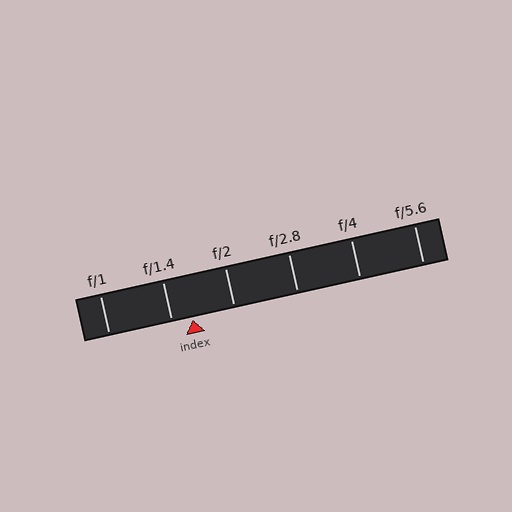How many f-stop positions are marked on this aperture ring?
There are 6 f-stop positions marked.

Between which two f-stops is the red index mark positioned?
The index mark is between f/1.4 and f/2.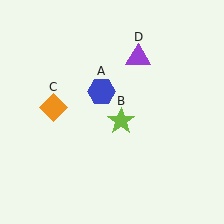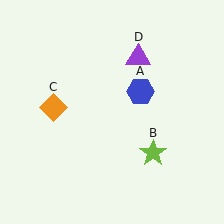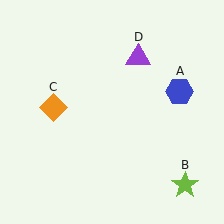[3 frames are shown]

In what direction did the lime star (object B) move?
The lime star (object B) moved down and to the right.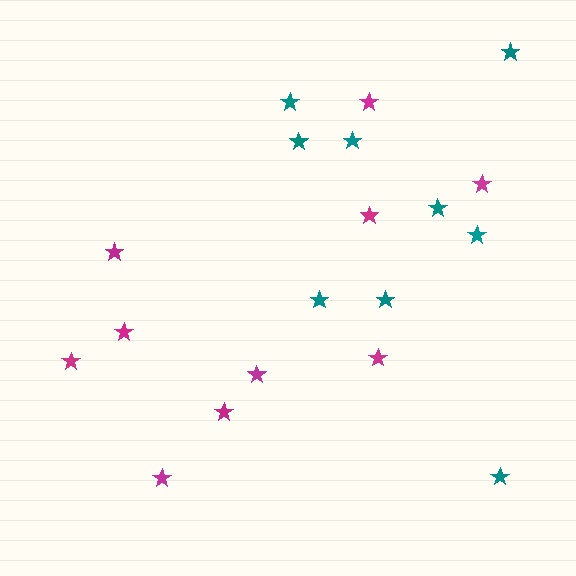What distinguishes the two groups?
There are 2 groups: one group of magenta stars (10) and one group of teal stars (9).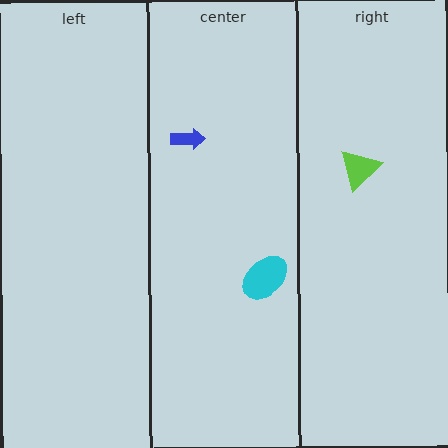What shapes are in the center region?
The cyan ellipse, the blue arrow.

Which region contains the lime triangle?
The right region.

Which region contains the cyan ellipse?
The center region.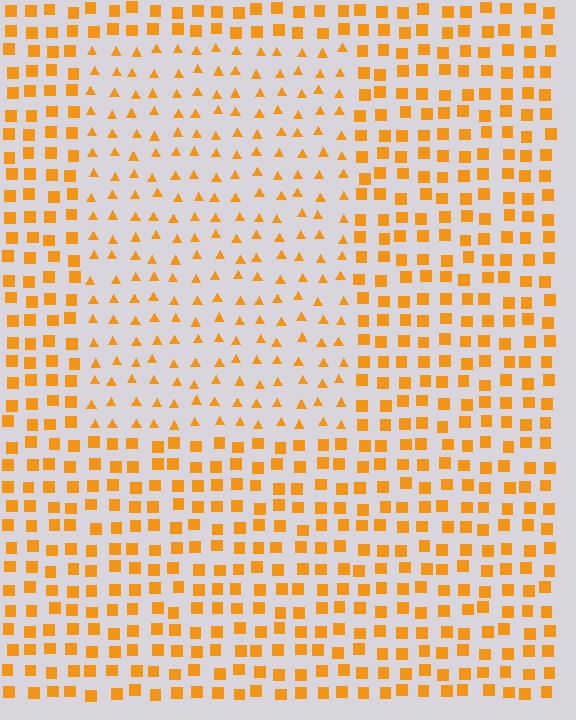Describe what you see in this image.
The image is filled with small orange elements arranged in a uniform grid. A rectangle-shaped region contains triangles, while the surrounding area contains squares. The boundary is defined purely by the change in element shape.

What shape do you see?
I see a rectangle.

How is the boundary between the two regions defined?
The boundary is defined by a change in element shape: triangles inside vs. squares outside. All elements share the same color and spacing.